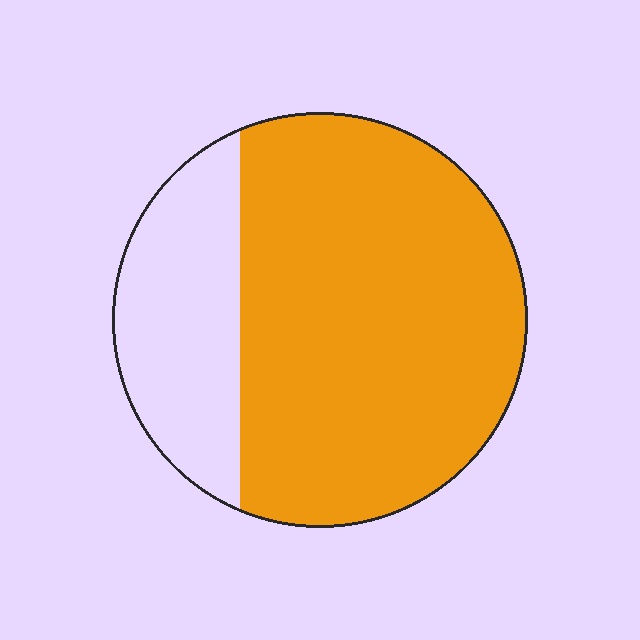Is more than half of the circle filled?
Yes.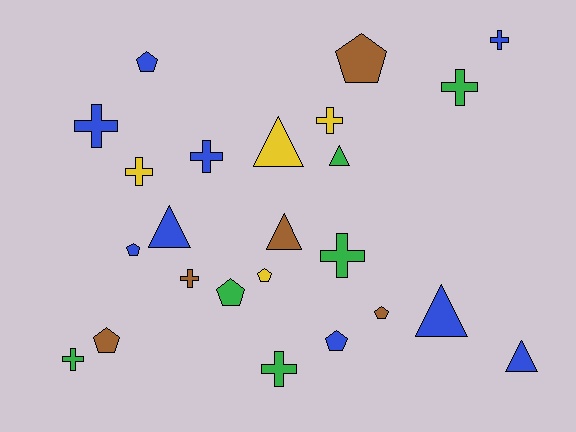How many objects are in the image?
There are 24 objects.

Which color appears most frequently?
Blue, with 9 objects.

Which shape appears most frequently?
Cross, with 10 objects.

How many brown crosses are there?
There is 1 brown cross.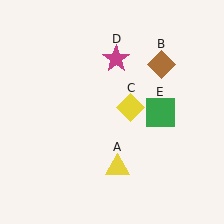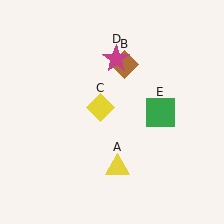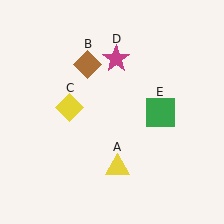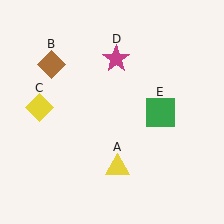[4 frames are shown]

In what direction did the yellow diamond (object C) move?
The yellow diamond (object C) moved left.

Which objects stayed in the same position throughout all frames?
Yellow triangle (object A) and magenta star (object D) and green square (object E) remained stationary.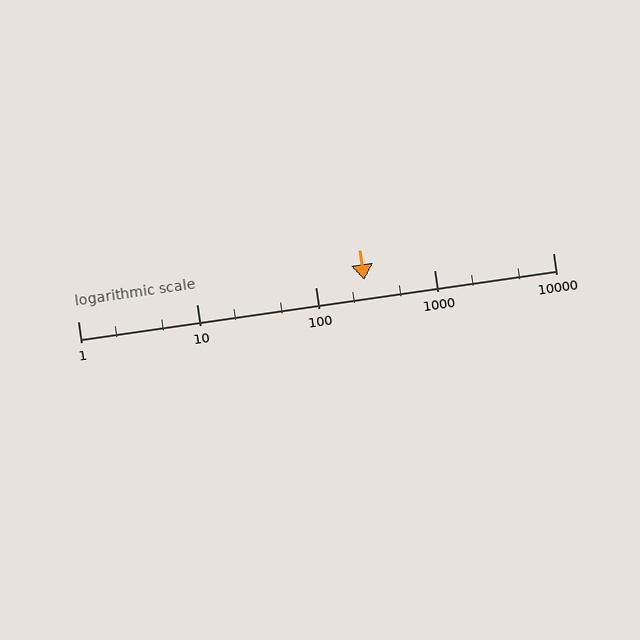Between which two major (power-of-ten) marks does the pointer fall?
The pointer is between 100 and 1000.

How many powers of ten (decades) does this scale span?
The scale spans 4 decades, from 1 to 10000.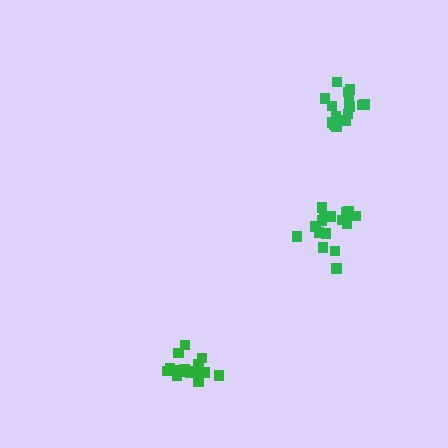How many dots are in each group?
Group 1: 16 dots, Group 2: 17 dots, Group 3: 15 dots (48 total).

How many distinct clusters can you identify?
There are 3 distinct clusters.